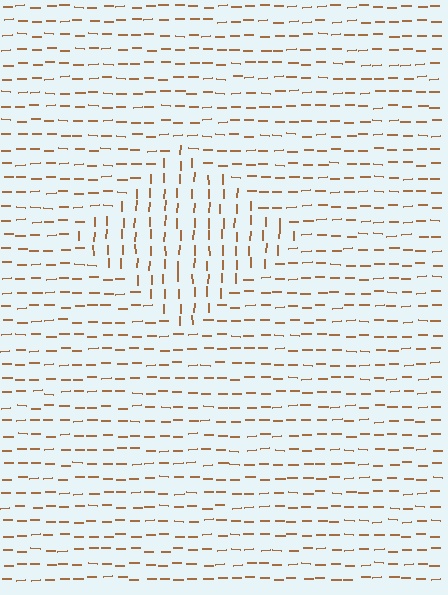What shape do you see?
I see a diamond.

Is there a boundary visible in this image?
Yes, there is a texture boundary formed by a change in line orientation.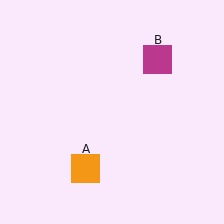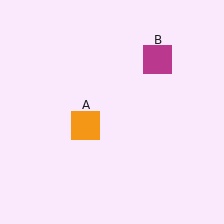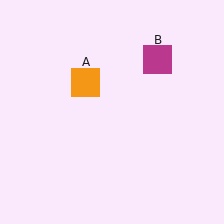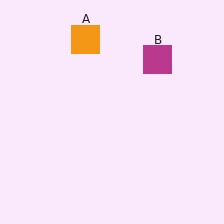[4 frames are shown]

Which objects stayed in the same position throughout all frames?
Magenta square (object B) remained stationary.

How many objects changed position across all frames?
1 object changed position: orange square (object A).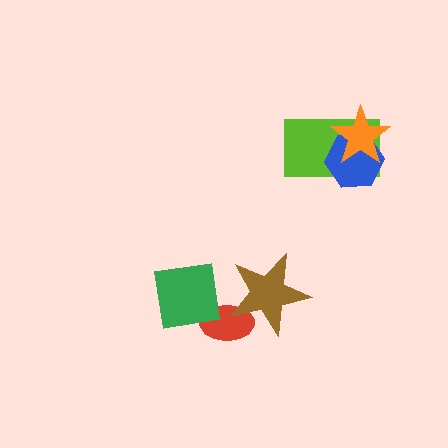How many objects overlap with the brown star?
1 object overlaps with the brown star.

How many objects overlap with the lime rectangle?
2 objects overlap with the lime rectangle.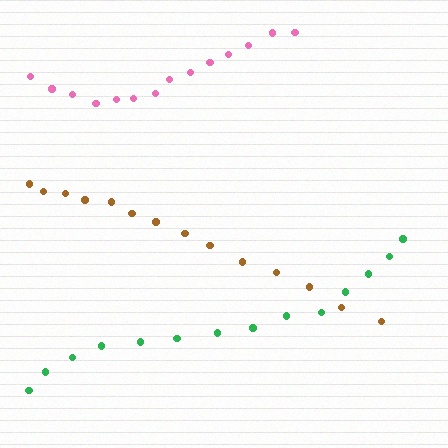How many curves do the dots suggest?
There are 3 distinct paths.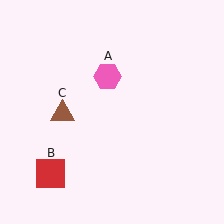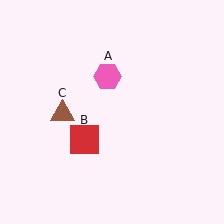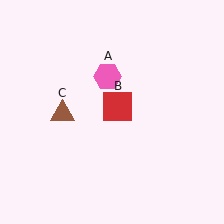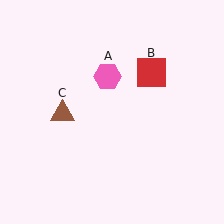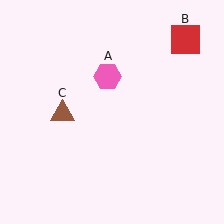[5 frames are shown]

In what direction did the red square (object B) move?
The red square (object B) moved up and to the right.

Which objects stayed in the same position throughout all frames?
Pink hexagon (object A) and brown triangle (object C) remained stationary.